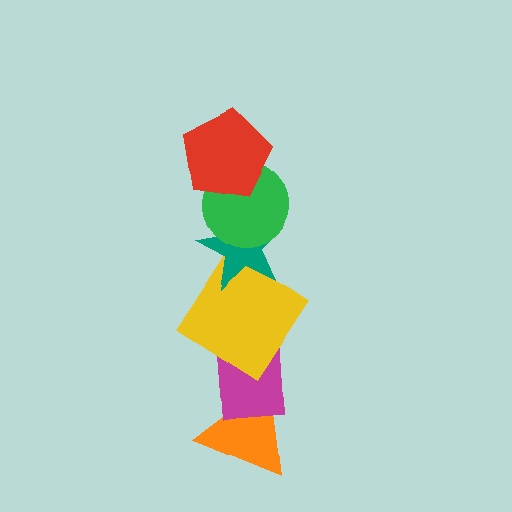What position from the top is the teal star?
The teal star is 3rd from the top.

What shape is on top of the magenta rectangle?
The yellow diamond is on top of the magenta rectangle.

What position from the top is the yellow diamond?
The yellow diamond is 4th from the top.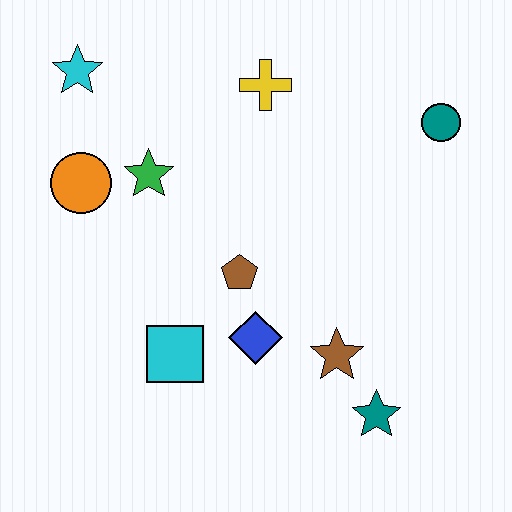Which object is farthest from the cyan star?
The teal star is farthest from the cyan star.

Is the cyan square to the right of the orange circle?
Yes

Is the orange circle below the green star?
Yes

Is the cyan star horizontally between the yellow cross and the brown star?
No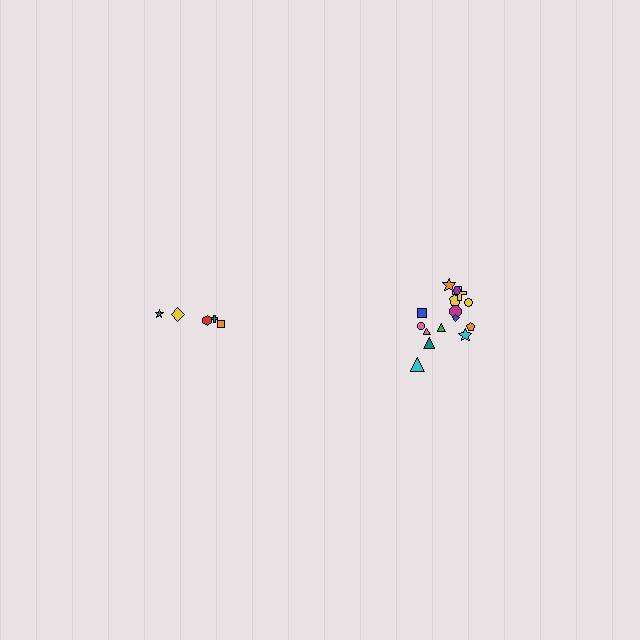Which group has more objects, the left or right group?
The right group.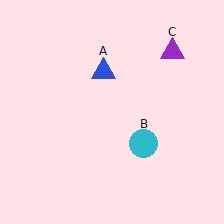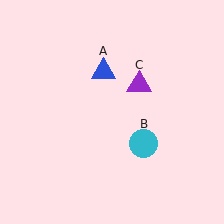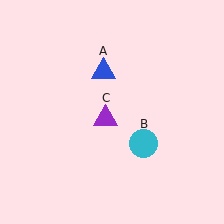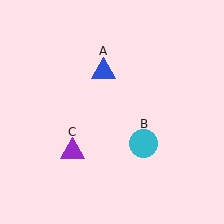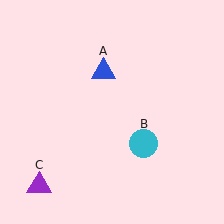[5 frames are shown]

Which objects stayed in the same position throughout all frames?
Blue triangle (object A) and cyan circle (object B) remained stationary.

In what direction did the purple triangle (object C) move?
The purple triangle (object C) moved down and to the left.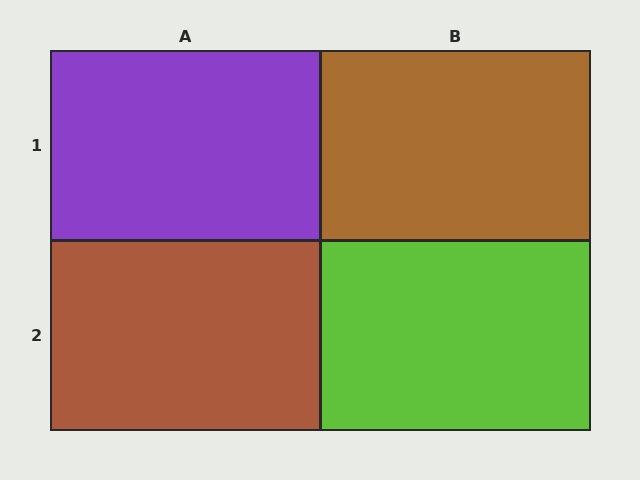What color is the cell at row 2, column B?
Lime.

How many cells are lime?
1 cell is lime.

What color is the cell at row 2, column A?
Brown.